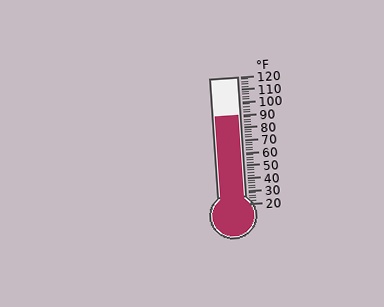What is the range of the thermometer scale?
The thermometer scale ranges from 20°F to 120°F.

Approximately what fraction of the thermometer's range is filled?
The thermometer is filled to approximately 70% of its range.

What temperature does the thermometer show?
The thermometer shows approximately 90°F.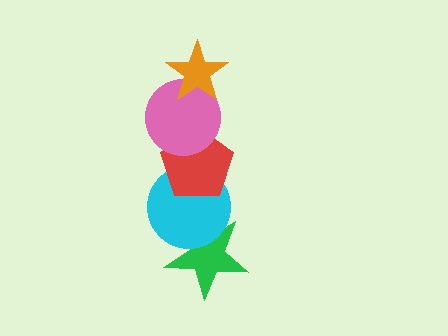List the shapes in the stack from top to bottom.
From top to bottom: the orange star, the pink circle, the red pentagon, the cyan circle, the green star.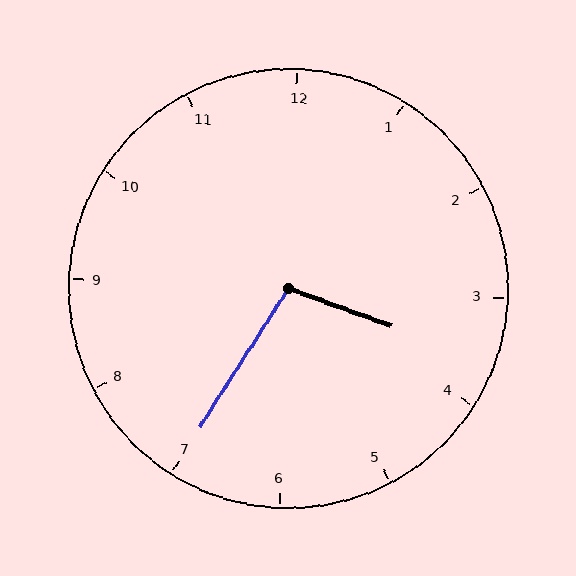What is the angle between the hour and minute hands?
Approximately 102 degrees.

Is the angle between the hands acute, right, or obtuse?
It is obtuse.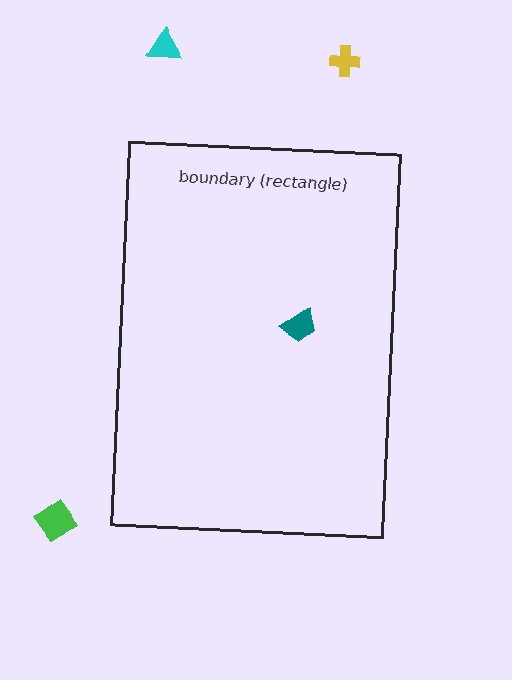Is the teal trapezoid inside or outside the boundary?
Inside.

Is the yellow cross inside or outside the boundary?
Outside.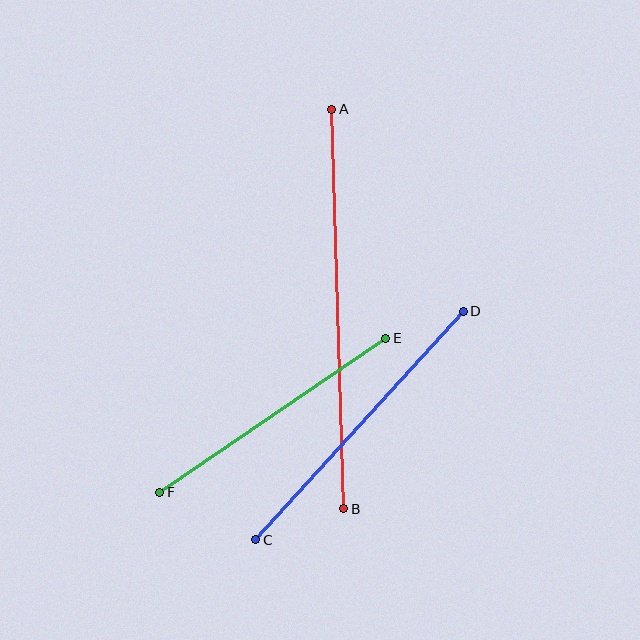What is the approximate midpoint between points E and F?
The midpoint is at approximately (273, 415) pixels.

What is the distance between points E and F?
The distance is approximately 274 pixels.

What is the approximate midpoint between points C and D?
The midpoint is at approximately (360, 425) pixels.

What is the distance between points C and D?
The distance is approximately 309 pixels.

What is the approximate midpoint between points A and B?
The midpoint is at approximately (338, 309) pixels.